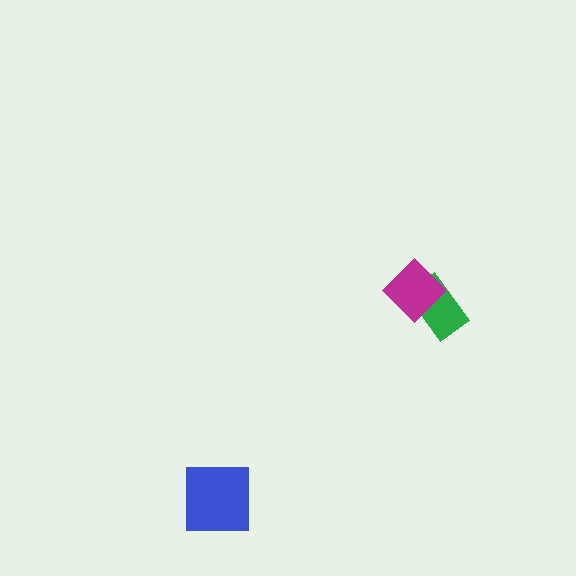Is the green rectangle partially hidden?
Yes, it is partially covered by another shape.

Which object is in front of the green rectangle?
The magenta diamond is in front of the green rectangle.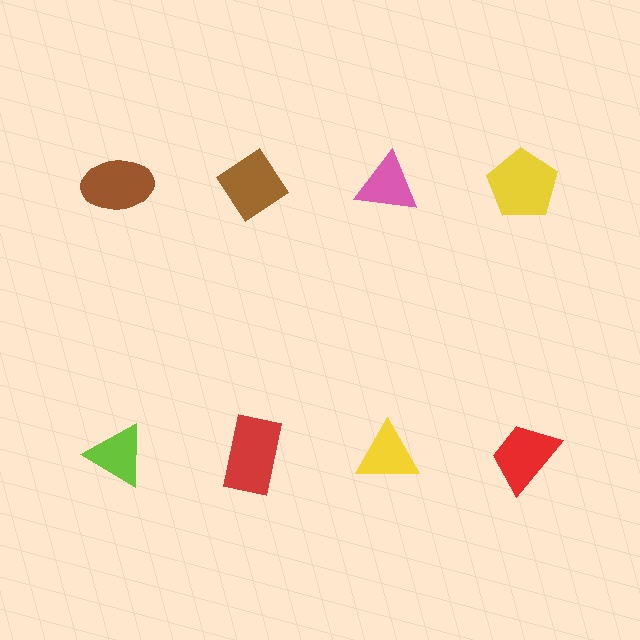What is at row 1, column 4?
A yellow pentagon.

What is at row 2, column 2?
A red rectangle.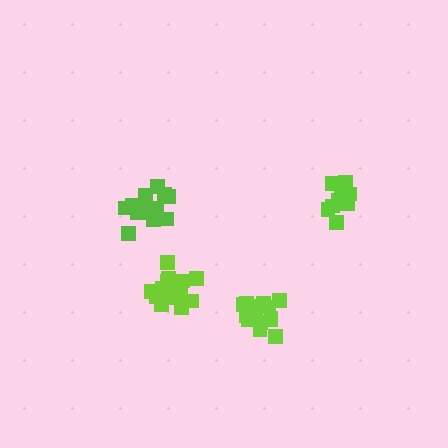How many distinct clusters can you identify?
There are 4 distinct clusters.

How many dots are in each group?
Group 1: 15 dots, Group 2: 12 dots, Group 3: 16 dots, Group 4: 17 dots (60 total).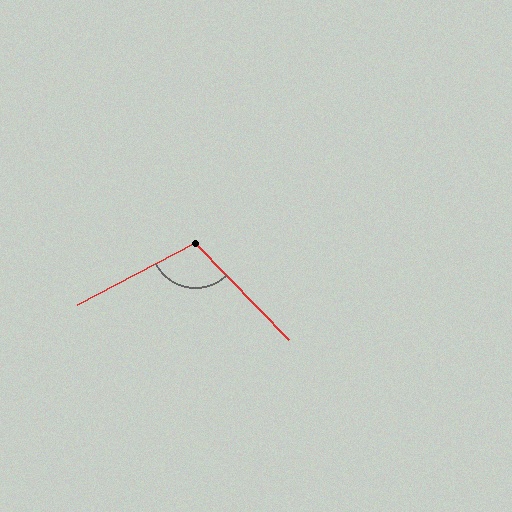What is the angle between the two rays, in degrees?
Approximately 106 degrees.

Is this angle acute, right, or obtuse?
It is obtuse.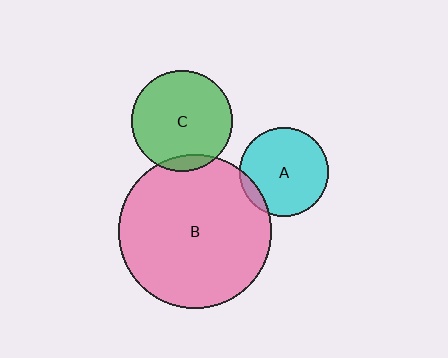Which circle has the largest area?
Circle B (pink).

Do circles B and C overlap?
Yes.